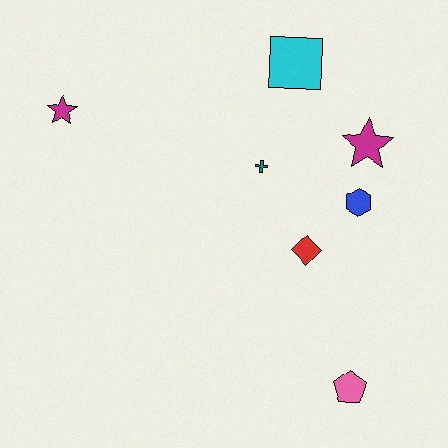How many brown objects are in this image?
There are no brown objects.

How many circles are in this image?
There are no circles.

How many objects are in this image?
There are 7 objects.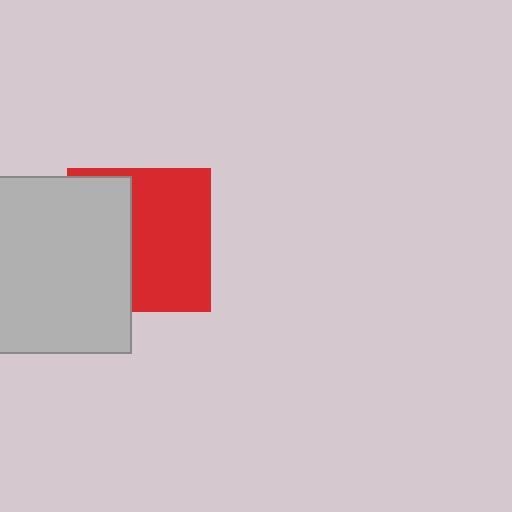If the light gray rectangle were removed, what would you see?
You would see the complete red square.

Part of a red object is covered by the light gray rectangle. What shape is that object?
It is a square.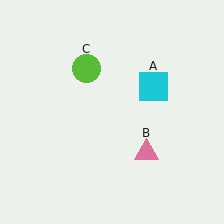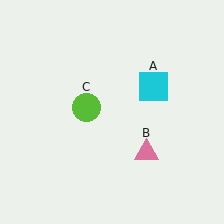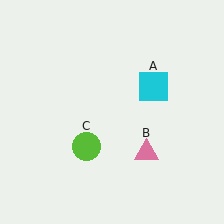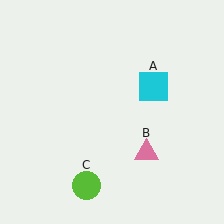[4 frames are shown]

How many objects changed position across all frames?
1 object changed position: lime circle (object C).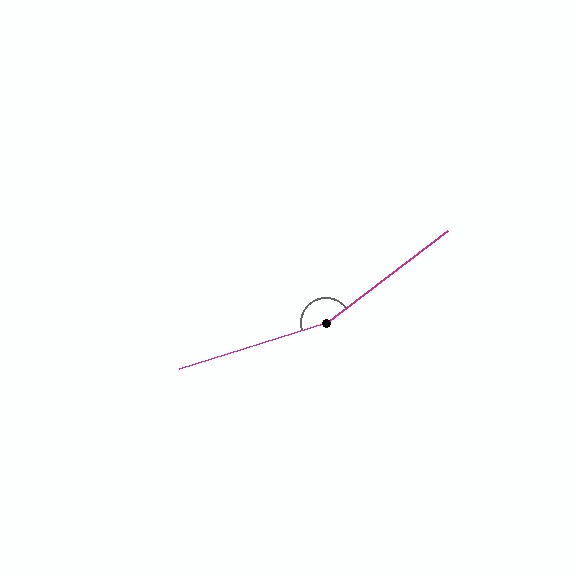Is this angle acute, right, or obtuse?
It is obtuse.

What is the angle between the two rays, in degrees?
Approximately 160 degrees.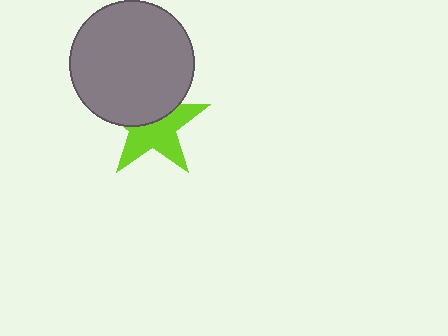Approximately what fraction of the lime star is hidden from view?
Roughly 43% of the lime star is hidden behind the gray circle.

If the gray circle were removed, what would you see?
You would see the complete lime star.